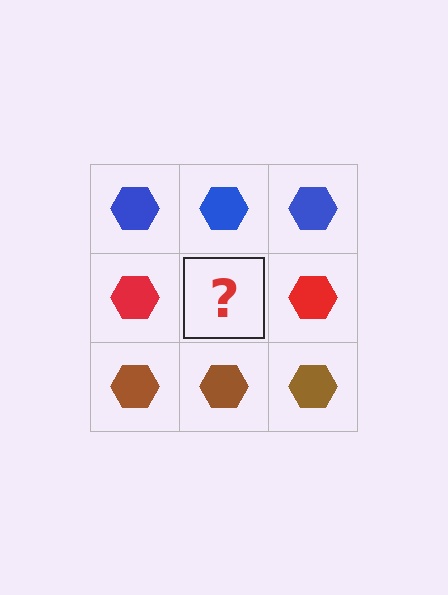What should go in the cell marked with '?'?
The missing cell should contain a red hexagon.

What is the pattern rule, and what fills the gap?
The rule is that each row has a consistent color. The gap should be filled with a red hexagon.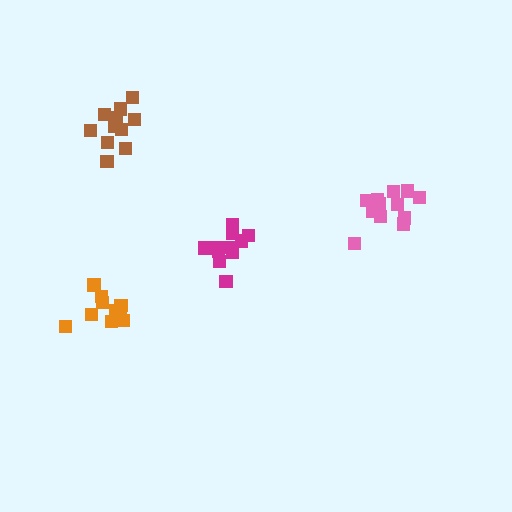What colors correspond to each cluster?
The clusters are colored: magenta, pink, orange, brown.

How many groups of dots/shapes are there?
There are 4 groups.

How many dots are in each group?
Group 1: 11 dots, Group 2: 12 dots, Group 3: 10 dots, Group 4: 12 dots (45 total).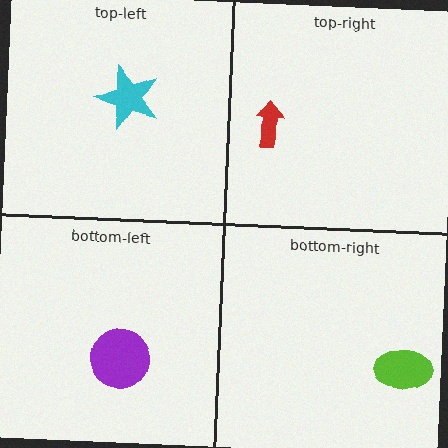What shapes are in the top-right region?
The red arrow.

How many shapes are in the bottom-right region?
1.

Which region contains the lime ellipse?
The bottom-right region.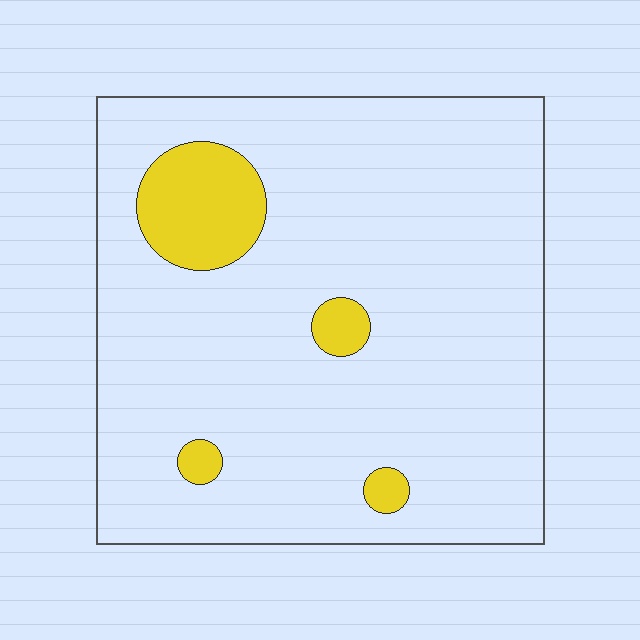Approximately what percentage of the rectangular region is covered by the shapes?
Approximately 10%.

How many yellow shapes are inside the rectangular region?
4.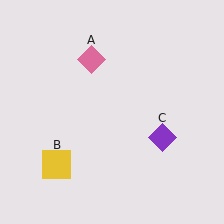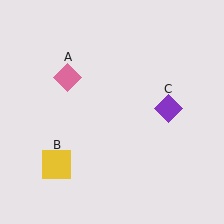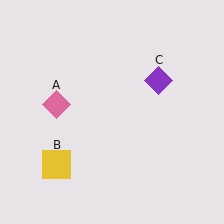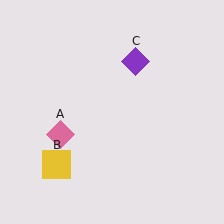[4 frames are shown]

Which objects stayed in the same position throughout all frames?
Yellow square (object B) remained stationary.